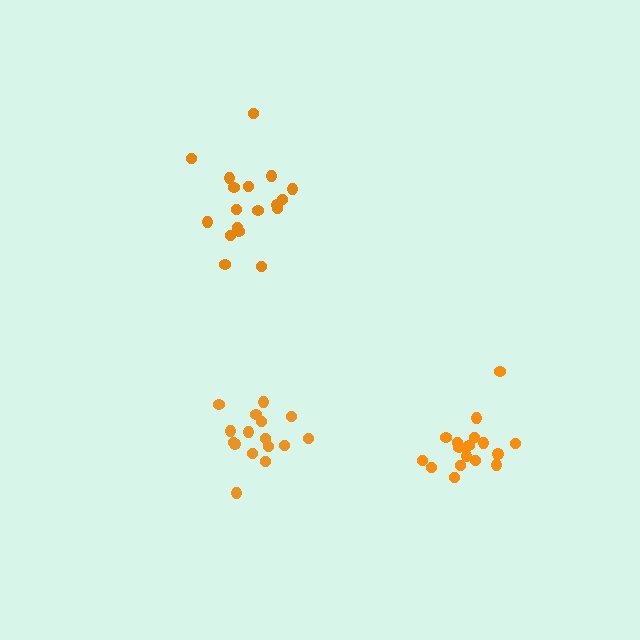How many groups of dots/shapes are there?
There are 3 groups.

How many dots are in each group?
Group 1: 18 dots, Group 2: 17 dots, Group 3: 16 dots (51 total).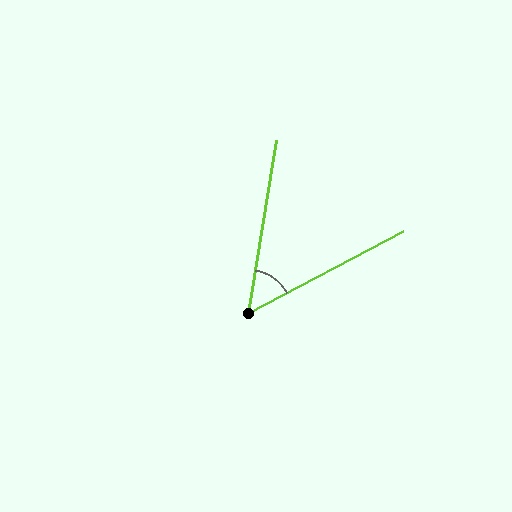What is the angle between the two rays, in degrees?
Approximately 53 degrees.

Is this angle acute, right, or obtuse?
It is acute.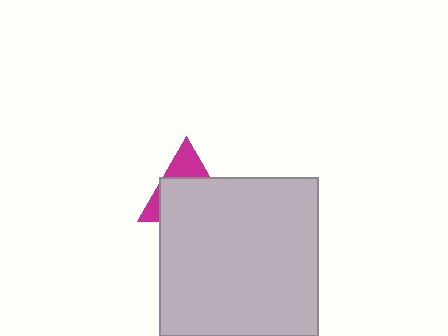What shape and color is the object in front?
The object in front is a light gray square.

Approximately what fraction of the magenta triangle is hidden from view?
Roughly 66% of the magenta triangle is hidden behind the light gray square.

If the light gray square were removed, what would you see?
You would see the complete magenta triangle.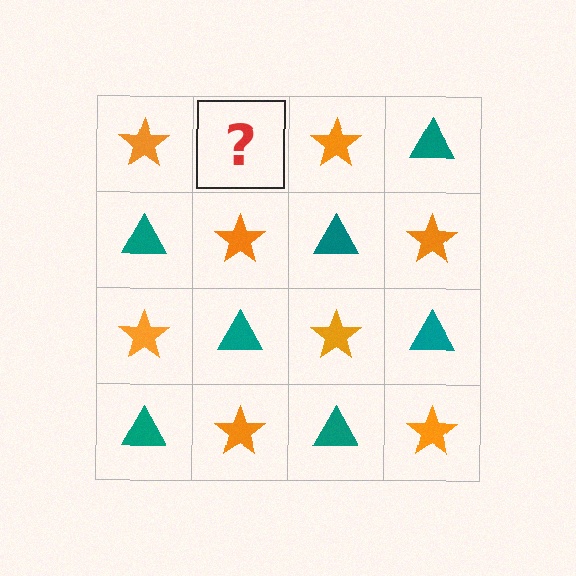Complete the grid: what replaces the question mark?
The question mark should be replaced with a teal triangle.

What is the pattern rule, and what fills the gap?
The rule is that it alternates orange star and teal triangle in a checkerboard pattern. The gap should be filled with a teal triangle.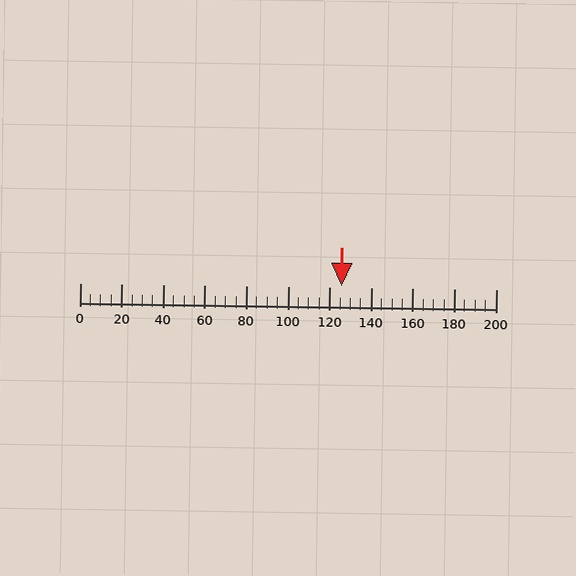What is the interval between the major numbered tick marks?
The major tick marks are spaced 20 units apart.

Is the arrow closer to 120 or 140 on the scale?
The arrow is closer to 120.